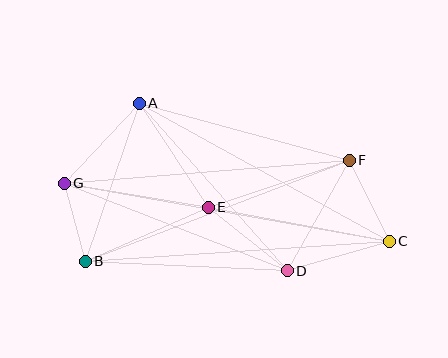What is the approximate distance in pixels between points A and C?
The distance between A and C is approximately 285 pixels.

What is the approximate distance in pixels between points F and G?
The distance between F and G is approximately 286 pixels.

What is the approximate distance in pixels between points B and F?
The distance between B and F is approximately 282 pixels.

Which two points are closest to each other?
Points B and G are closest to each other.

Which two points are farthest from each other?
Points C and G are farthest from each other.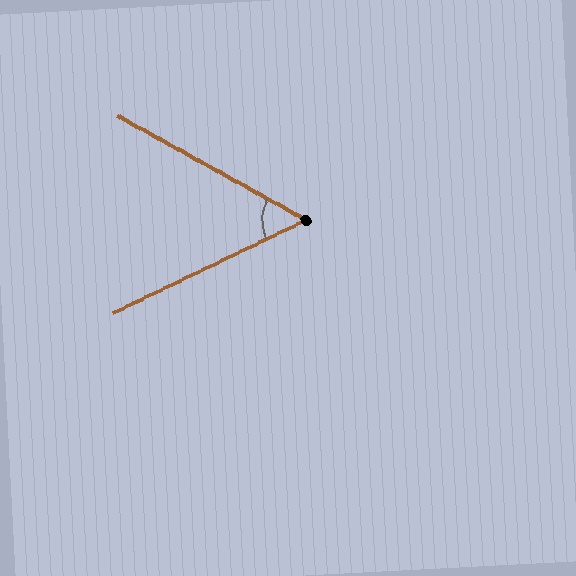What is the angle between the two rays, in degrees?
Approximately 55 degrees.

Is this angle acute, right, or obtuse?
It is acute.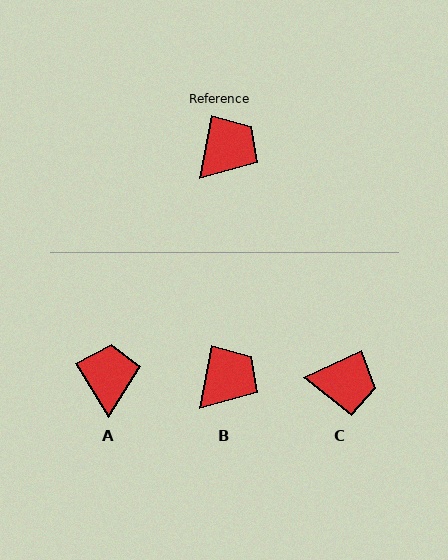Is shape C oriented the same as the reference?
No, it is off by about 53 degrees.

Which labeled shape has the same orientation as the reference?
B.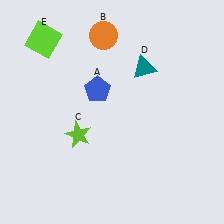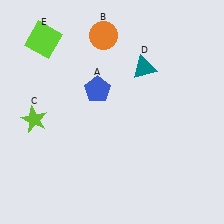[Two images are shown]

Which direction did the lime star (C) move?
The lime star (C) moved left.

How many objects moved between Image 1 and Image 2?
1 object moved between the two images.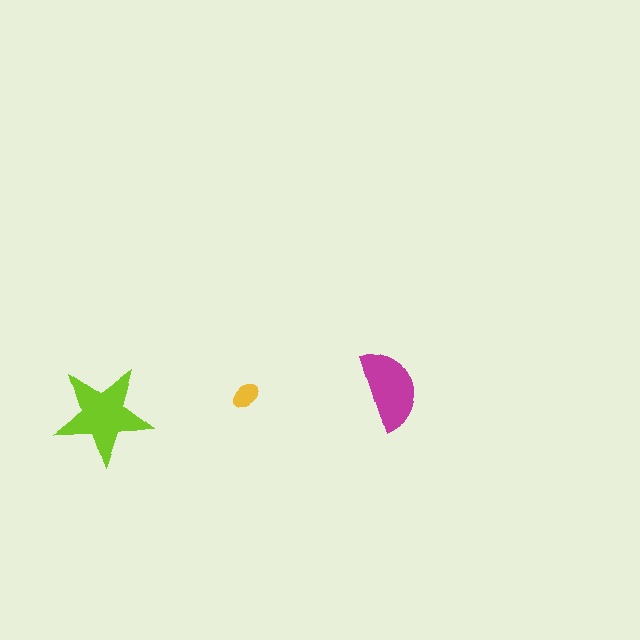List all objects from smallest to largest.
The yellow ellipse, the magenta semicircle, the lime star.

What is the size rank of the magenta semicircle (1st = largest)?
2nd.